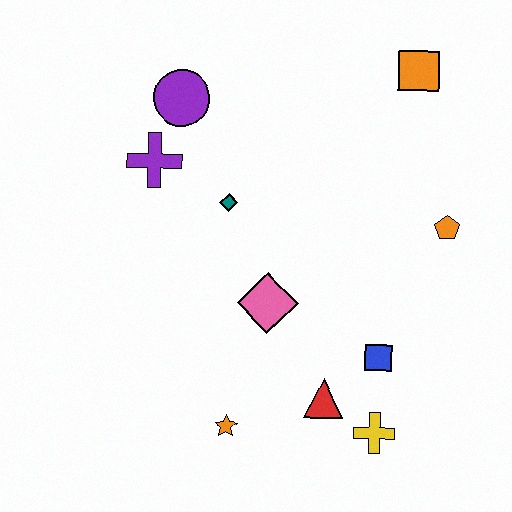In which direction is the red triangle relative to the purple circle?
The red triangle is below the purple circle.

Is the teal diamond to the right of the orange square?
No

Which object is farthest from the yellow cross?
The purple circle is farthest from the yellow cross.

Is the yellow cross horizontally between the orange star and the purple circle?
No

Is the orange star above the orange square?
No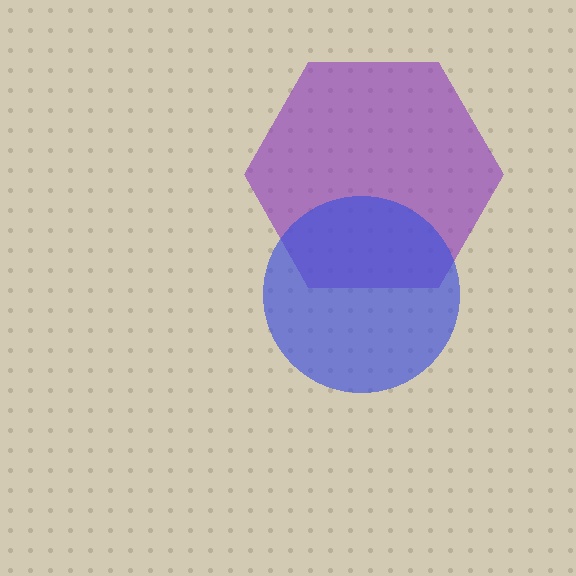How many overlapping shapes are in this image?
There are 2 overlapping shapes in the image.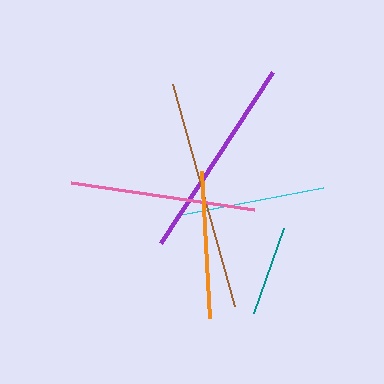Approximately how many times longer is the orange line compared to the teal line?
The orange line is approximately 1.6 times the length of the teal line.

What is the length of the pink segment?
The pink segment is approximately 185 pixels long.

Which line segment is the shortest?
The teal line is the shortest at approximately 91 pixels.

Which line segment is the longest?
The brown line is the longest at approximately 231 pixels.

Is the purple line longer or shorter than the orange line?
The purple line is longer than the orange line.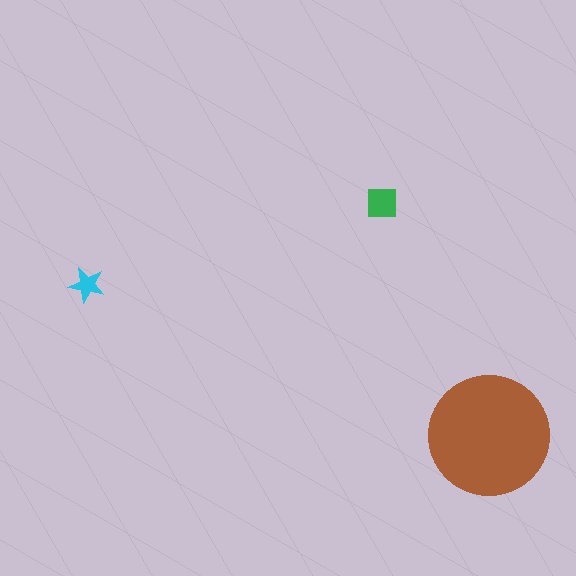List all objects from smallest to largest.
The cyan star, the green square, the brown circle.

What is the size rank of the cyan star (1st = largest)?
3rd.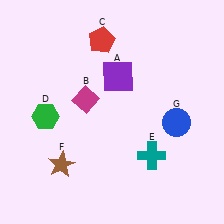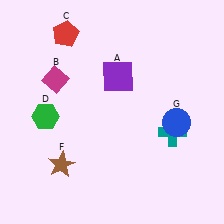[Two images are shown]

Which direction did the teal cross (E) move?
The teal cross (E) moved up.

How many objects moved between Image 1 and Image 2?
3 objects moved between the two images.